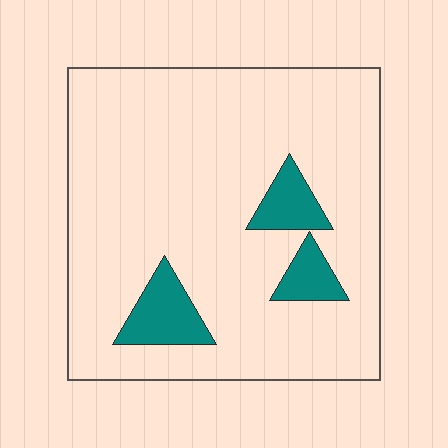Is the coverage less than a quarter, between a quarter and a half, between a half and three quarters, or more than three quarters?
Less than a quarter.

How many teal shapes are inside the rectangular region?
3.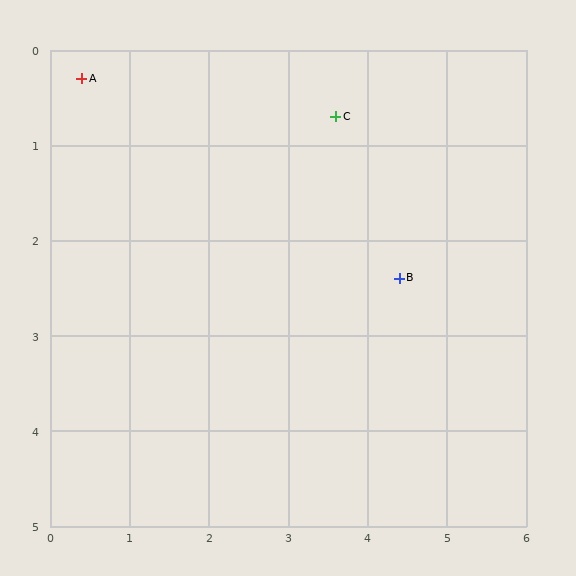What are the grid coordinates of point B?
Point B is at approximately (4.4, 2.4).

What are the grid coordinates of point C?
Point C is at approximately (3.6, 0.7).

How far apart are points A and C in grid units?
Points A and C are about 3.2 grid units apart.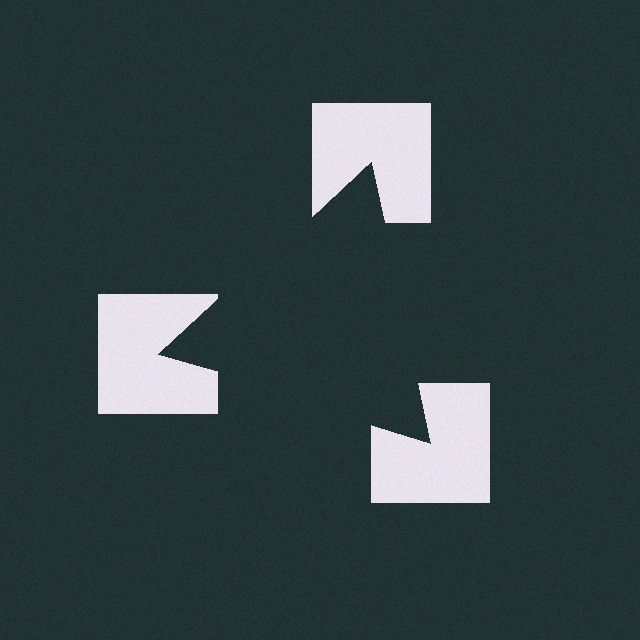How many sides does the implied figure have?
3 sides.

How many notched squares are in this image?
There are 3 — one at each vertex of the illusory triangle.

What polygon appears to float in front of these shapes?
An illusory triangle — its edges are inferred from the aligned wedge cuts in the notched squares, not physically drawn.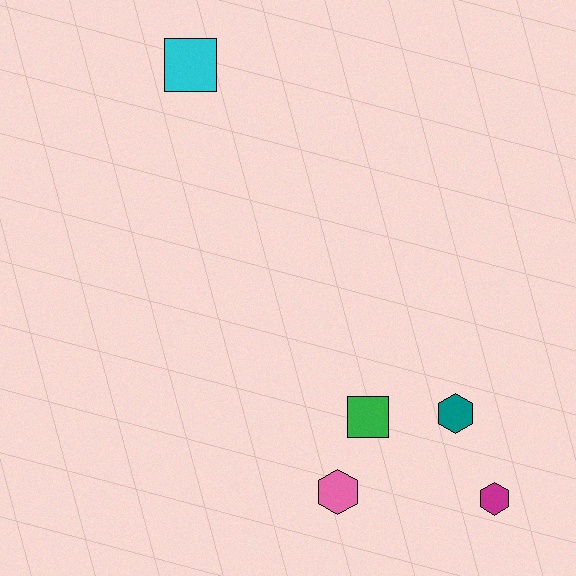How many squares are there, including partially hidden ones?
There are 2 squares.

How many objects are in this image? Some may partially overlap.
There are 5 objects.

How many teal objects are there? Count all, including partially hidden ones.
There is 1 teal object.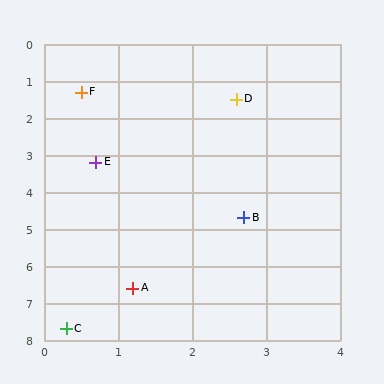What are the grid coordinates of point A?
Point A is at approximately (1.2, 6.6).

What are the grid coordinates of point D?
Point D is at approximately (2.6, 1.5).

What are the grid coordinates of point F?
Point F is at approximately (0.5, 1.3).